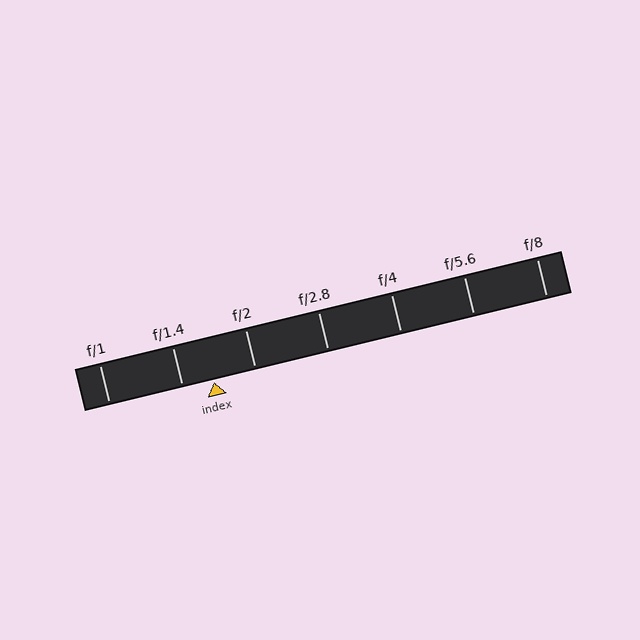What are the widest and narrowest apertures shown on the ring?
The widest aperture shown is f/1 and the narrowest is f/8.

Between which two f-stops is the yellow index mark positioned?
The index mark is between f/1.4 and f/2.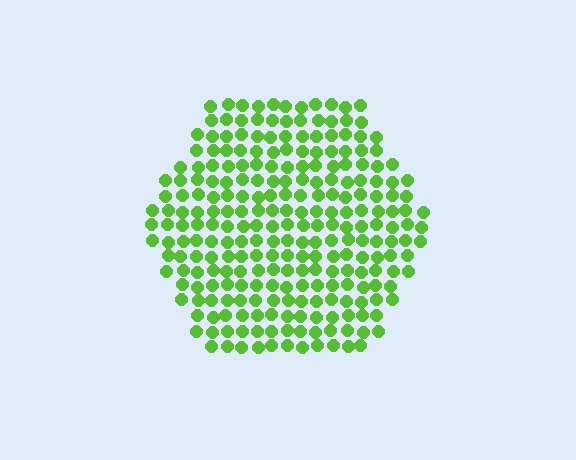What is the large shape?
The large shape is a hexagon.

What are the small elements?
The small elements are circles.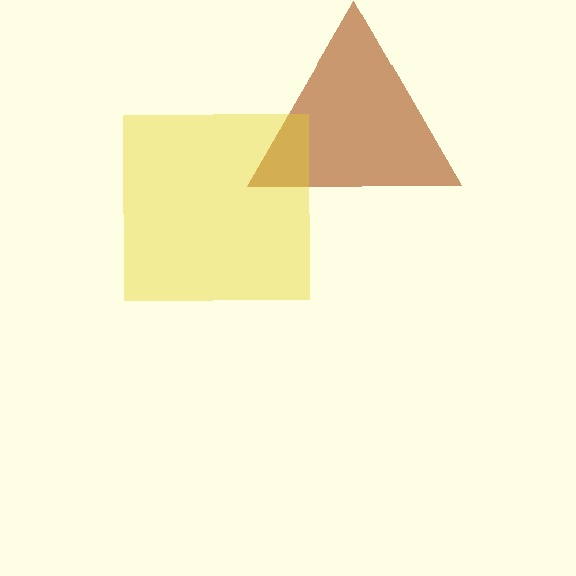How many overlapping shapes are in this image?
There are 2 overlapping shapes in the image.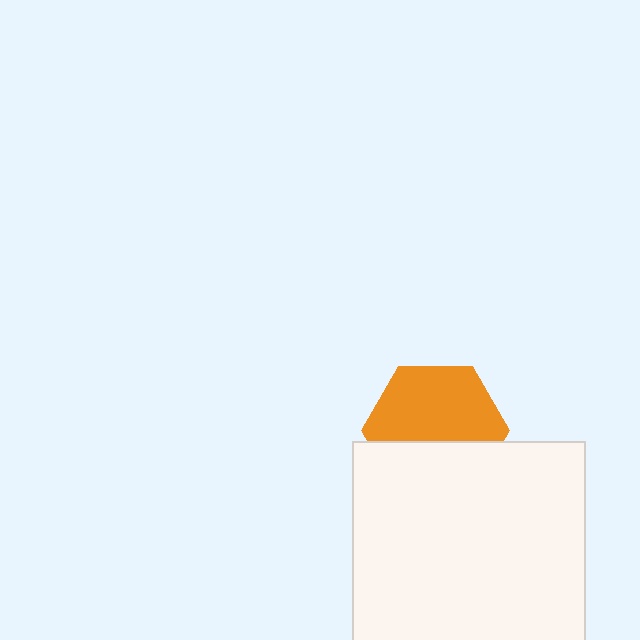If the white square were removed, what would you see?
You would see the complete orange hexagon.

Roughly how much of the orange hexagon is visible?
About half of it is visible (roughly 61%).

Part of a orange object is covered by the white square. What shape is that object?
It is a hexagon.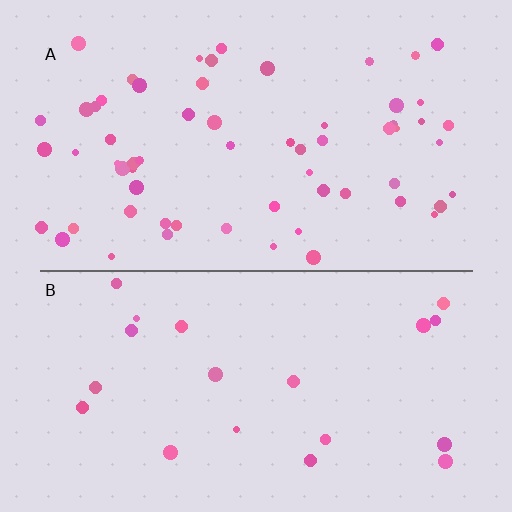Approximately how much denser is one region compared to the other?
Approximately 3.1× — region A over region B.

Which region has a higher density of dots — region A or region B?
A (the top).